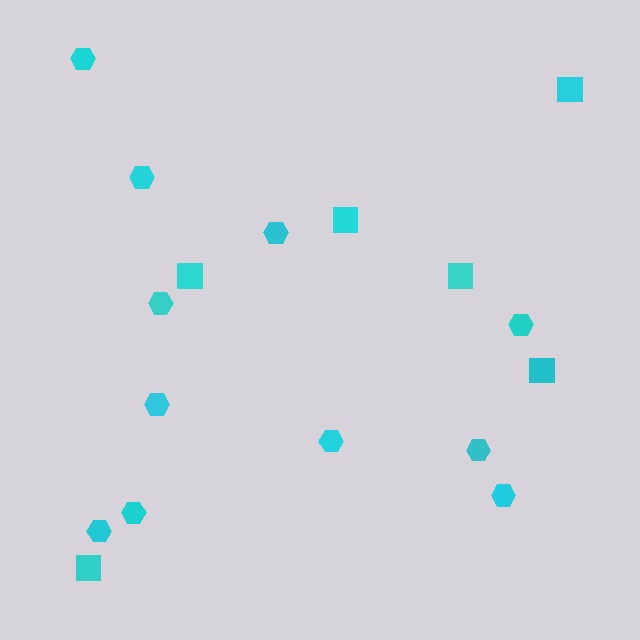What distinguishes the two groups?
There are 2 groups: one group of hexagons (11) and one group of squares (6).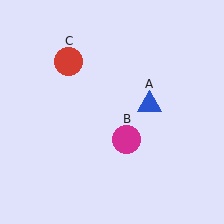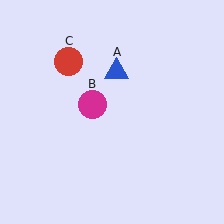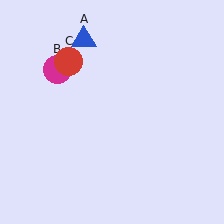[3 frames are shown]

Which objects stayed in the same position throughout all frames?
Red circle (object C) remained stationary.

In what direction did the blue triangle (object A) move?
The blue triangle (object A) moved up and to the left.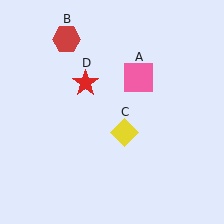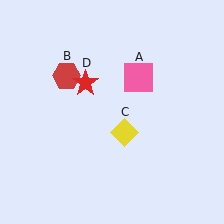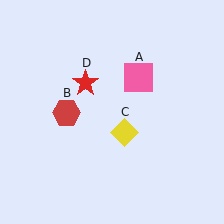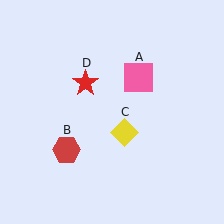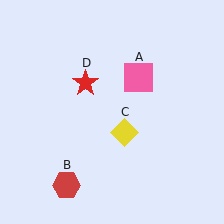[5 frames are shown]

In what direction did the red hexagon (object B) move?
The red hexagon (object B) moved down.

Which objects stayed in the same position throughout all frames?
Pink square (object A) and yellow diamond (object C) and red star (object D) remained stationary.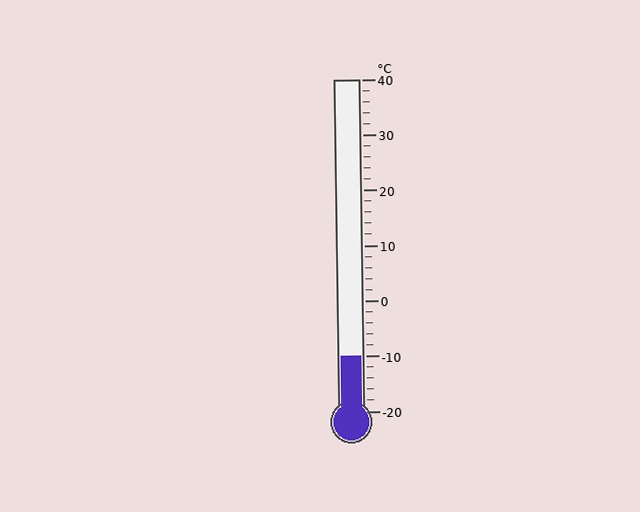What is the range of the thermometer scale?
The thermometer scale ranges from -20°C to 40°C.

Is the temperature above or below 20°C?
The temperature is below 20°C.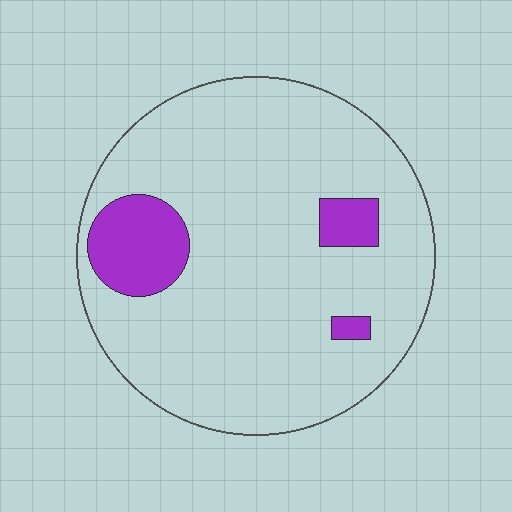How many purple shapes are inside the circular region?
3.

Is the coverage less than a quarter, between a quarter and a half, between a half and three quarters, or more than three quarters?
Less than a quarter.